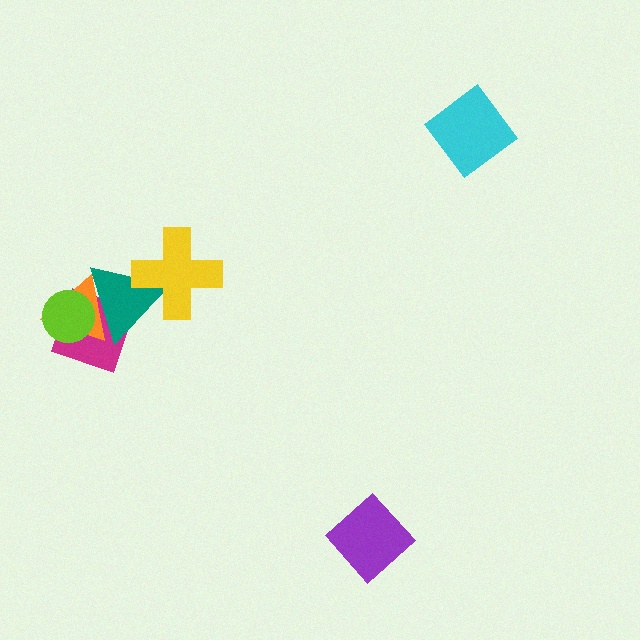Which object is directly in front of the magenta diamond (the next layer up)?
The orange triangle is directly in front of the magenta diamond.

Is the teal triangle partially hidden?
Yes, it is partially covered by another shape.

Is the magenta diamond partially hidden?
Yes, it is partially covered by another shape.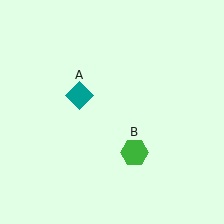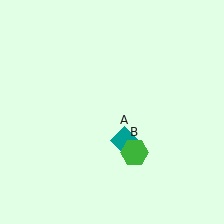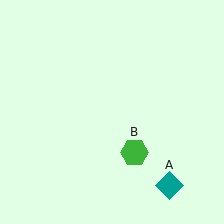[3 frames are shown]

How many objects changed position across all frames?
1 object changed position: teal diamond (object A).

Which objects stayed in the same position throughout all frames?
Green hexagon (object B) remained stationary.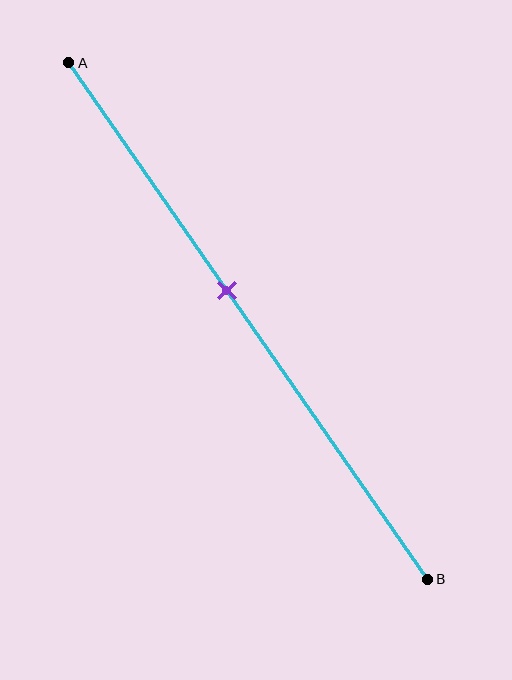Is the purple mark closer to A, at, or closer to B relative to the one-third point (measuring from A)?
The purple mark is closer to point B than the one-third point of segment AB.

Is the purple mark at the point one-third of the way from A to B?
No, the mark is at about 45% from A, not at the 33% one-third point.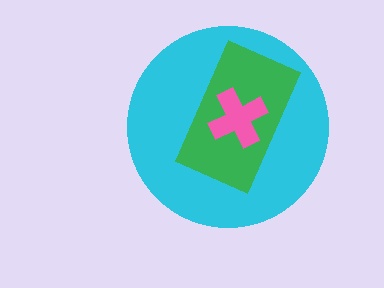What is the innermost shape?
The pink cross.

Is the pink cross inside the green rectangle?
Yes.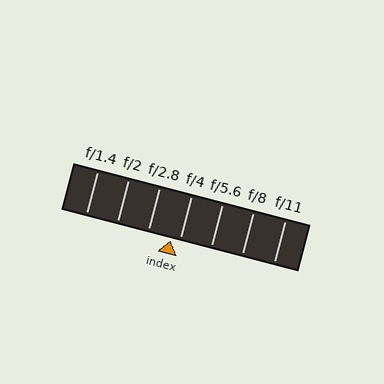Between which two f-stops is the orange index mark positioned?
The index mark is between f/2.8 and f/4.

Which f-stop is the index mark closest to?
The index mark is closest to f/4.